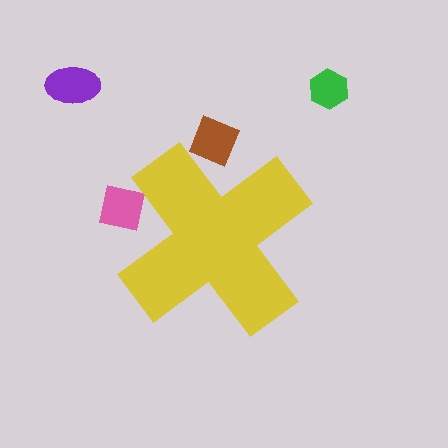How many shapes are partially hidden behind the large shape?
2 shapes are partially hidden.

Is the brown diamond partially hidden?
Yes, the brown diamond is partially hidden behind the yellow cross.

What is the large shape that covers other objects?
A yellow cross.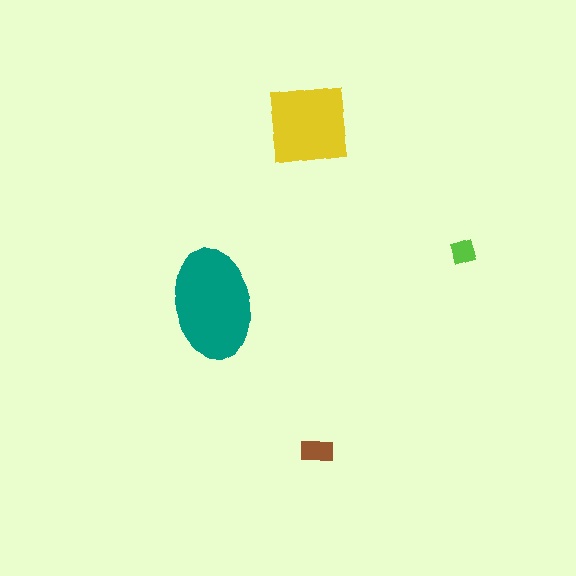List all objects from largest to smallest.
The teal ellipse, the yellow square, the brown rectangle, the lime diamond.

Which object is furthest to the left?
The teal ellipse is leftmost.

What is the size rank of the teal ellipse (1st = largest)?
1st.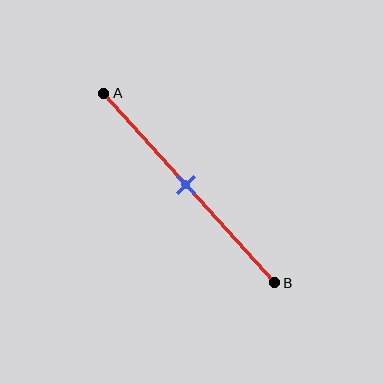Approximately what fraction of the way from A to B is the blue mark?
The blue mark is approximately 50% of the way from A to B.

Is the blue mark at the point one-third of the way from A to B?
No, the mark is at about 50% from A, not at the 33% one-third point.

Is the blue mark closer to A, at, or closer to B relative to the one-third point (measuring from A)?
The blue mark is closer to point B than the one-third point of segment AB.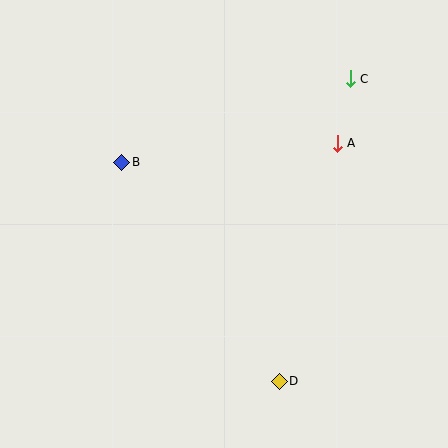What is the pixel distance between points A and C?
The distance between A and C is 65 pixels.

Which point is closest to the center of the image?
Point B at (122, 162) is closest to the center.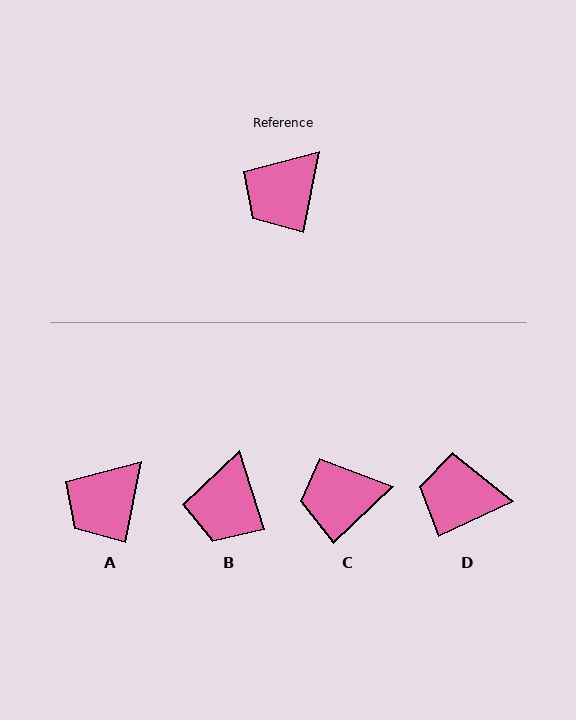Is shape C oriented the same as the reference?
No, it is off by about 35 degrees.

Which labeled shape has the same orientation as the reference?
A.